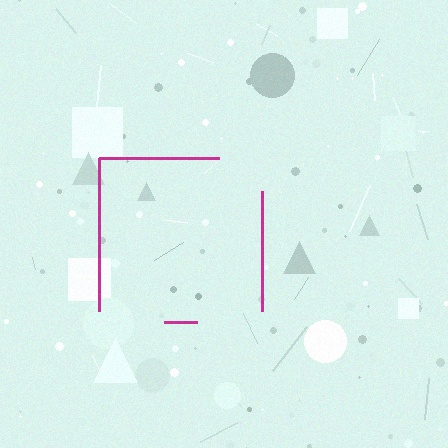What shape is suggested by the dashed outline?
The dashed outline suggests a square.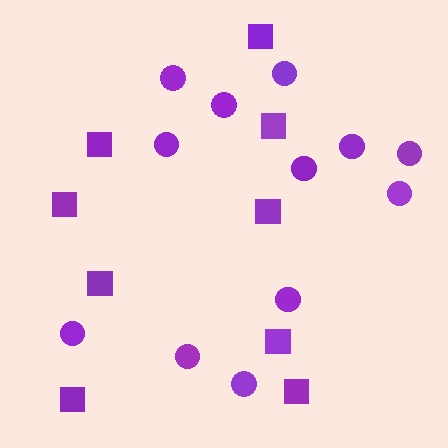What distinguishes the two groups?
There are 2 groups: one group of circles (12) and one group of squares (9).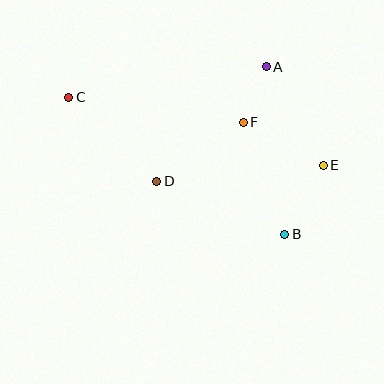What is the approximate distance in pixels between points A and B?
The distance between A and B is approximately 169 pixels.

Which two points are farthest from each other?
Points C and E are farthest from each other.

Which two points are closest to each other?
Points A and F are closest to each other.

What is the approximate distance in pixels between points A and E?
The distance between A and E is approximately 113 pixels.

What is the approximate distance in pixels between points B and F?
The distance between B and F is approximately 120 pixels.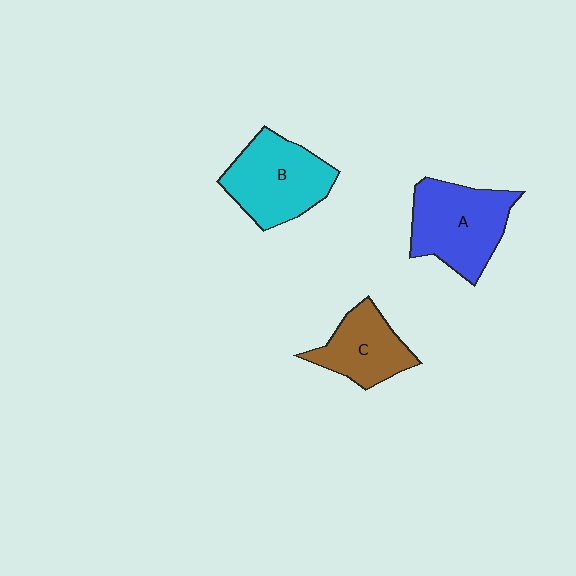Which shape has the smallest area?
Shape C (brown).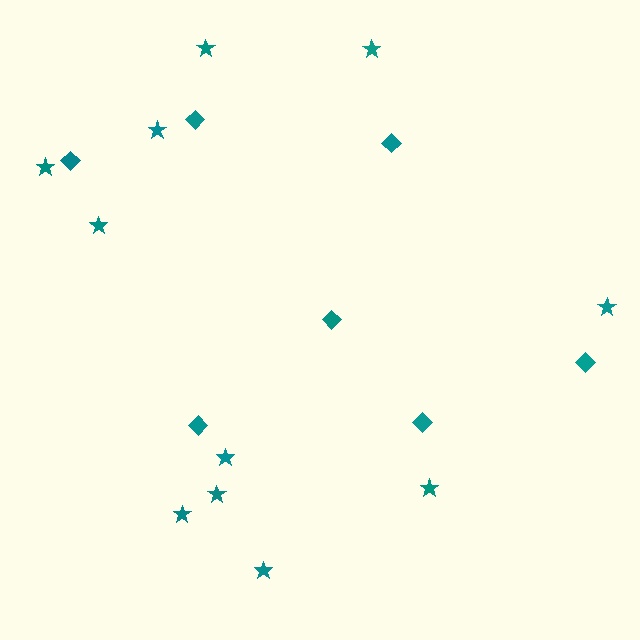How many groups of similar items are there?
There are 2 groups: one group of stars (11) and one group of diamonds (7).